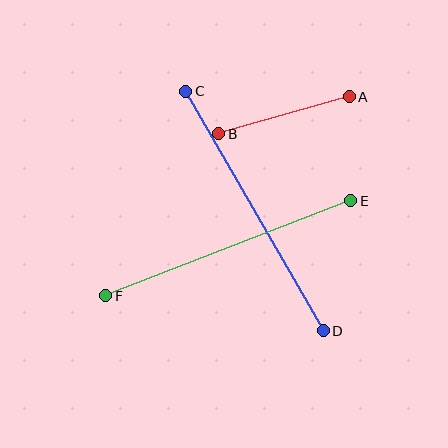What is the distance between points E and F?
The distance is approximately 263 pixels.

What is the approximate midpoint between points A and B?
The midpoint is at approximately (284, 115) pixels.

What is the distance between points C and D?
The distance is approximately 276 pixels.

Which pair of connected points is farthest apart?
Points C and D are farthest apart.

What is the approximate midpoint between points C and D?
The midpoint is at approximately (254, 211) pixels.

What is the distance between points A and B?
The distance is approximately 136 pixels.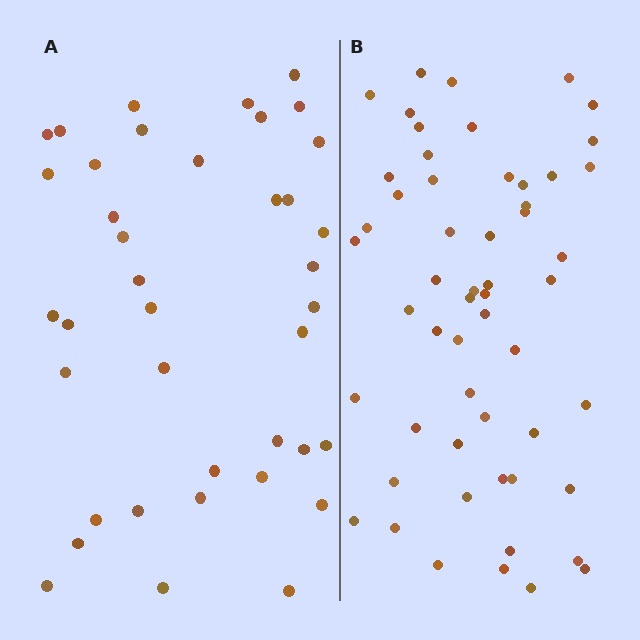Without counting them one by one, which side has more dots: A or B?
Region B (the right region) has more dots.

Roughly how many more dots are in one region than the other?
Region B has approximately 15 more dots than region A.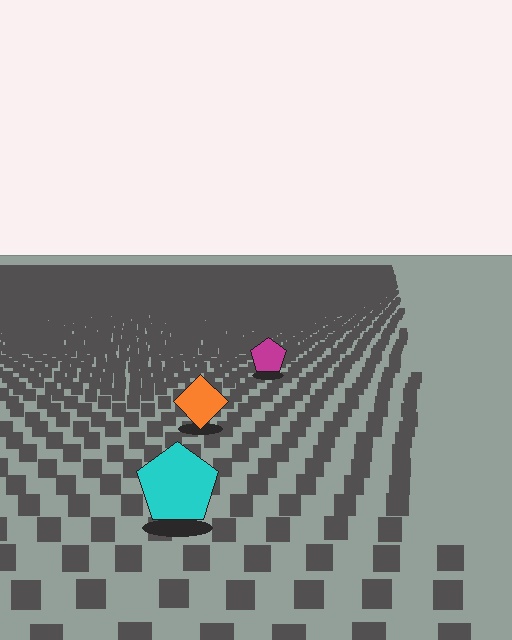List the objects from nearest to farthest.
From nearest to farthest: the cyan pentagon, the orange diamond, the magenta pentagon.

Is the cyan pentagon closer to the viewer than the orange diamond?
Yes. The cyan pentagon is closer — you can tell from the texture gradient: the ground texture is coarser near it.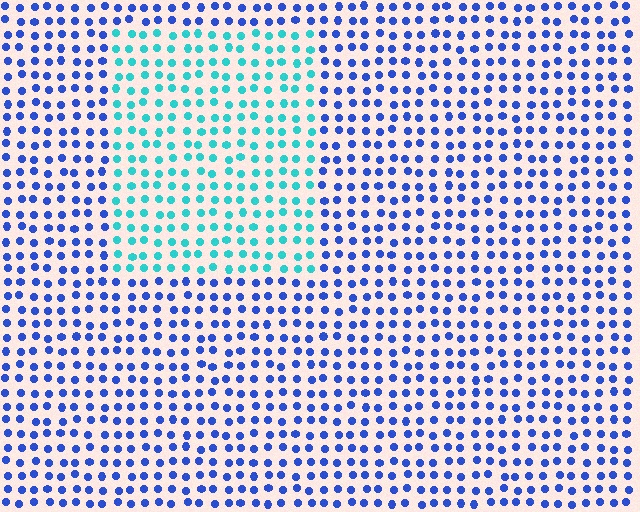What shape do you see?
I see a rectangle.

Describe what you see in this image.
The image is filled with small blue elements in a uniform arrangement. A rectangle-shaped region is visible where the elements are tinted to a slightly different hue, forming a subtle color boundary.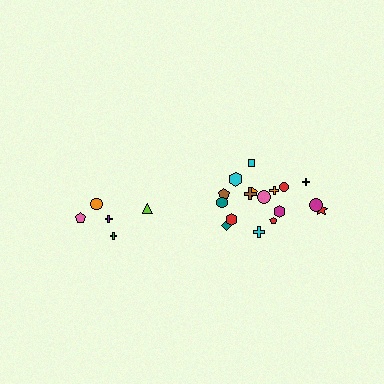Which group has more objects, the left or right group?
The right group.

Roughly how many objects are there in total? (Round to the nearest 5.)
Roughly 25 objects in total.